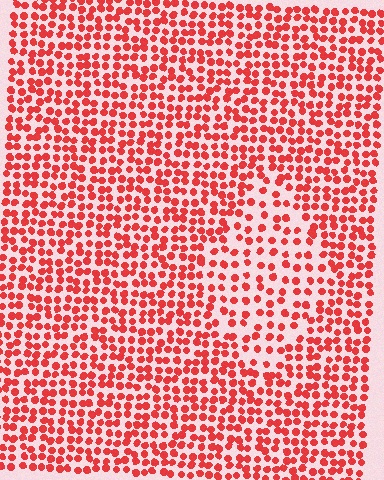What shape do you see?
I see a diamond.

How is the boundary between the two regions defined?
The boundary is defined by a change in element density (approximately 1.7x ratio). All elements are the same color, size, and shape.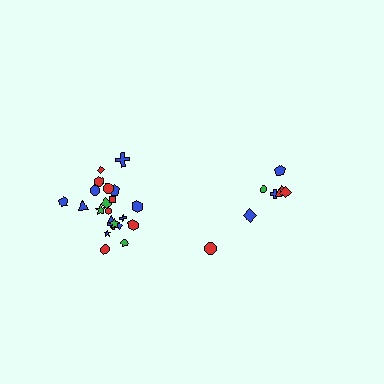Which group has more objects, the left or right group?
The left group.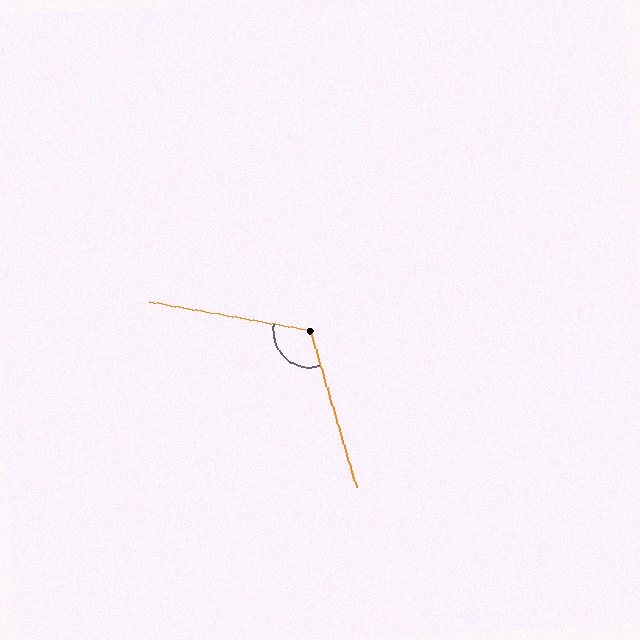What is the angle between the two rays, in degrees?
Approximately 117 degrees.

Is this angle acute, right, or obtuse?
It is obtuse.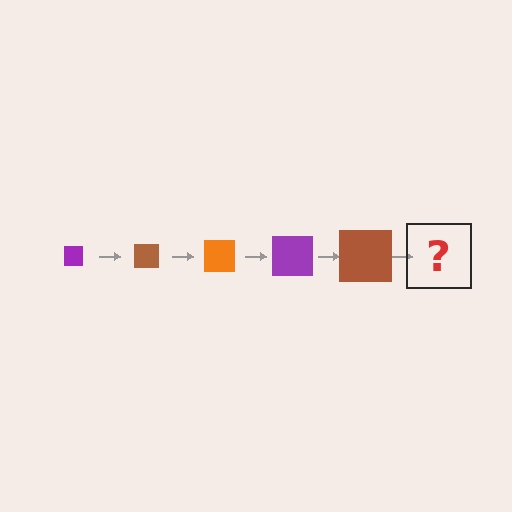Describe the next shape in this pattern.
It should be an orange square, larger than the previous one.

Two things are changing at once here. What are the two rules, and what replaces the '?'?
The two rules are that the square grows larger each step and the color cycles through purple, brown, and orange. The '?' should be an orange square, larger than the previous one.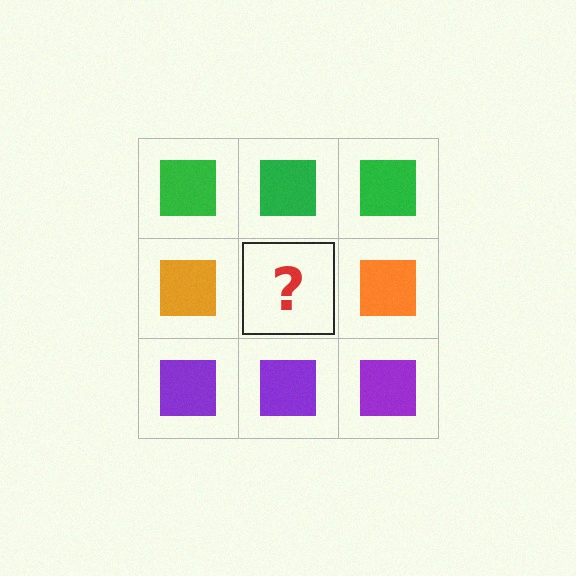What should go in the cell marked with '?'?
The missing cell should contain an orange square.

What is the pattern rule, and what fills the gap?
The rule is that each row has a consistent color. The gap should be filled with an orange square.